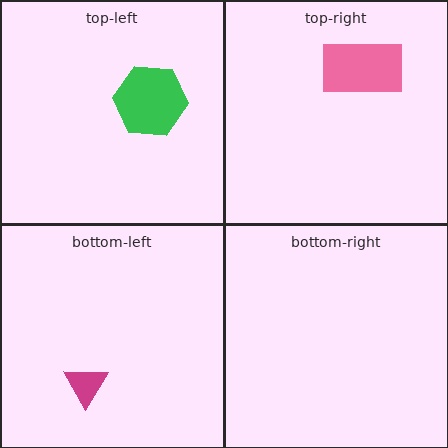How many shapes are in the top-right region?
1.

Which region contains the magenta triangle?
The bottom-left region.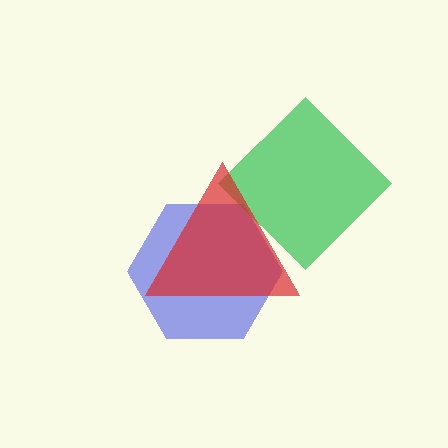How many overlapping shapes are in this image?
There are 3 overlapping shapes in the image.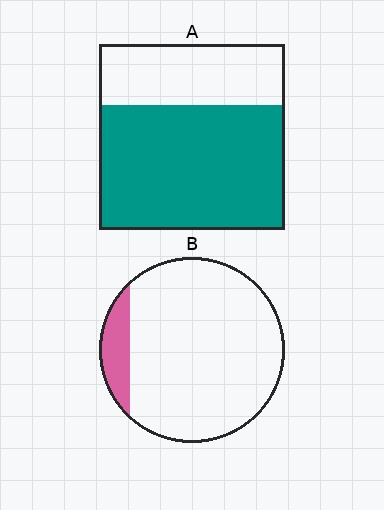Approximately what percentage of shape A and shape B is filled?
A is approximately 65% and B is approximately 10%.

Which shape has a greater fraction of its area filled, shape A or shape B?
Shape A.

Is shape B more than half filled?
No.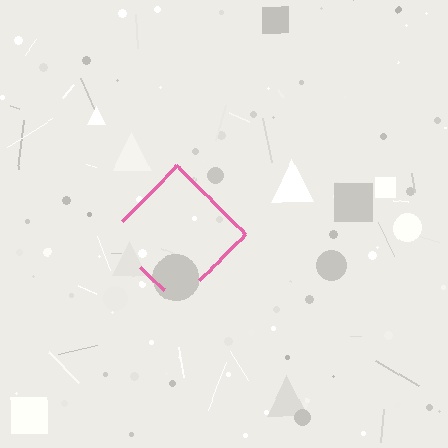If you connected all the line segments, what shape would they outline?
They would outline a diamond.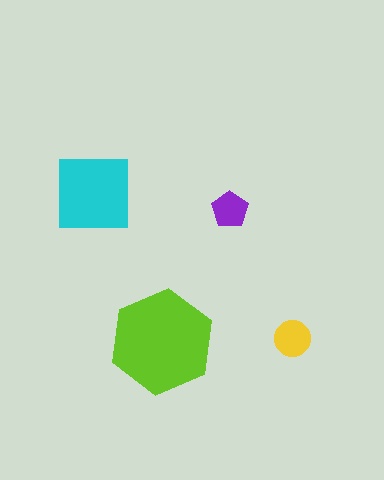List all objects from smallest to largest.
The purple pentagon, the yellow circle, the cyan square, the lime hexagon.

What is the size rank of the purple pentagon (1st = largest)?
4th.